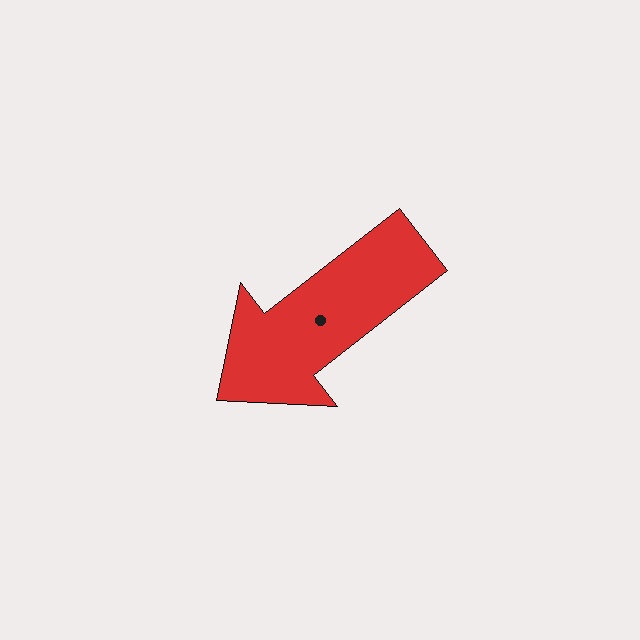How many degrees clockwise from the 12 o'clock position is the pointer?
Approximately 232 degrees.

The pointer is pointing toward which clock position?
Roughly 8 o'clock.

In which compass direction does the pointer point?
Southwest.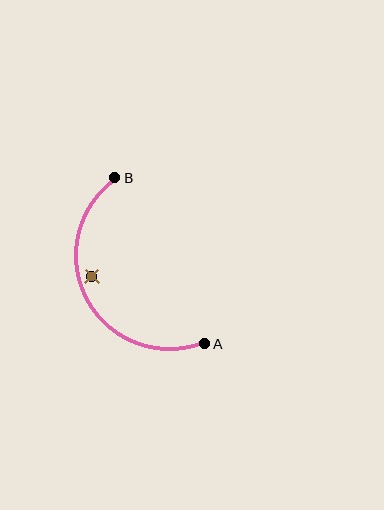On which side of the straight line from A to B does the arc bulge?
The arc bulges to the left of the straight line connecting A and B.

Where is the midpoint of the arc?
The arc midpoint is the point on the curve farthest from the straight line joining A and B. It sits to the left of that line.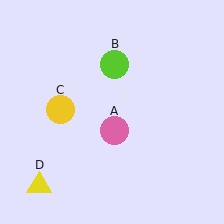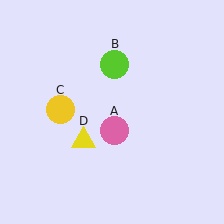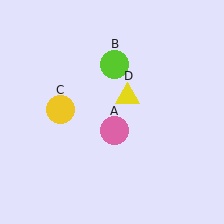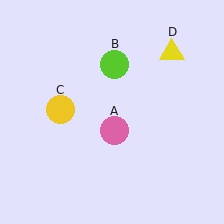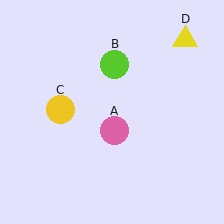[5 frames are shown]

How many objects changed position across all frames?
1 object changed position: yellow triangle (object D).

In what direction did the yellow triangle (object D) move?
The yellow triangle (object D) moved up and to the right.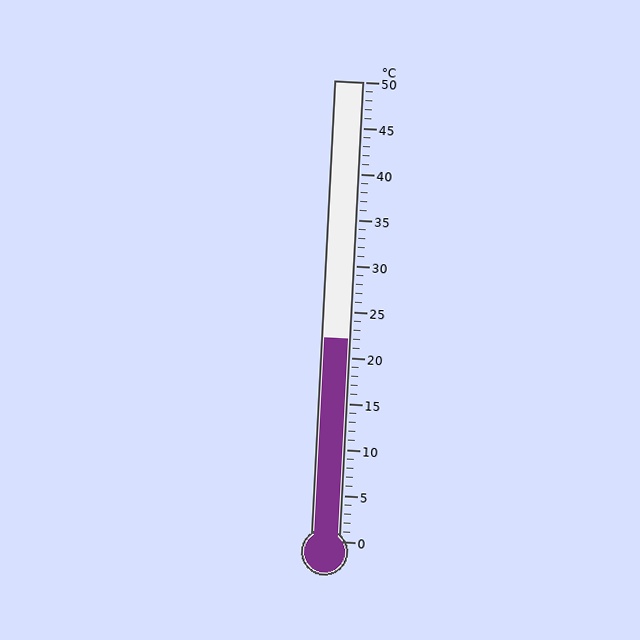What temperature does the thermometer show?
The thermometer shows approximately 22°C.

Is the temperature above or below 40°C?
The temperature is below 40°C.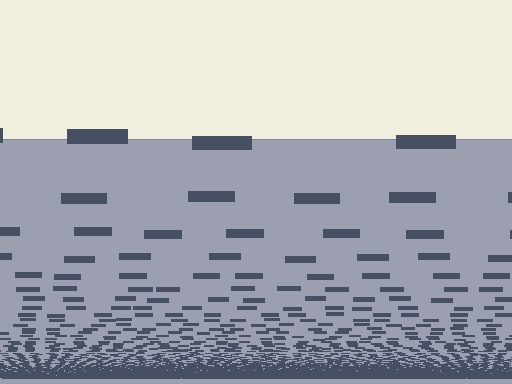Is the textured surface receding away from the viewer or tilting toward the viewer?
The surface appears to tilt toward the viewer. Texture elements get larger and sparser toward the top.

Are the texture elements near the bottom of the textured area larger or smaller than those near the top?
Smaller. The gradient is inverted — elements near the bottom are smaller and denser.